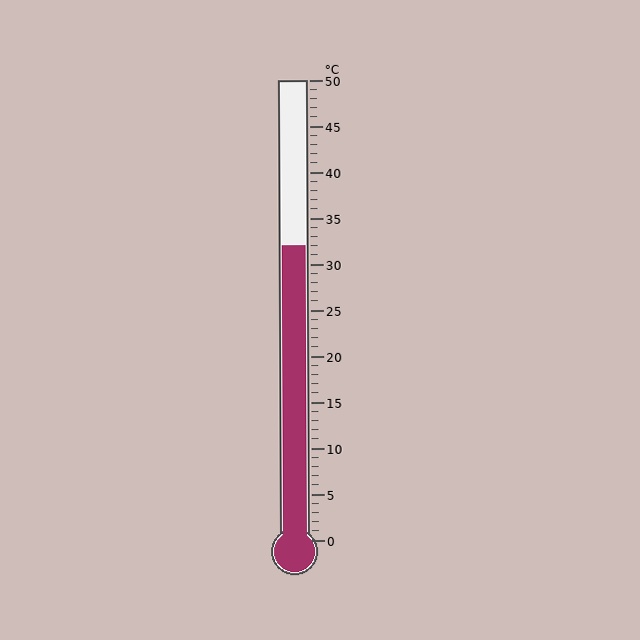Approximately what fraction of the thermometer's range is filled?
The thermometer is filled to approximately 65% of its range.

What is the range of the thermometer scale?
The thermometer scale ranges from 0°C to 50°C.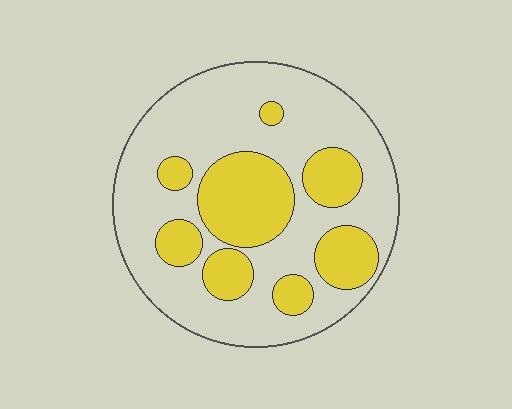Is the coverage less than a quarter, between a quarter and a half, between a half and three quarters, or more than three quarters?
Between a quarter and a half.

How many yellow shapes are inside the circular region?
8.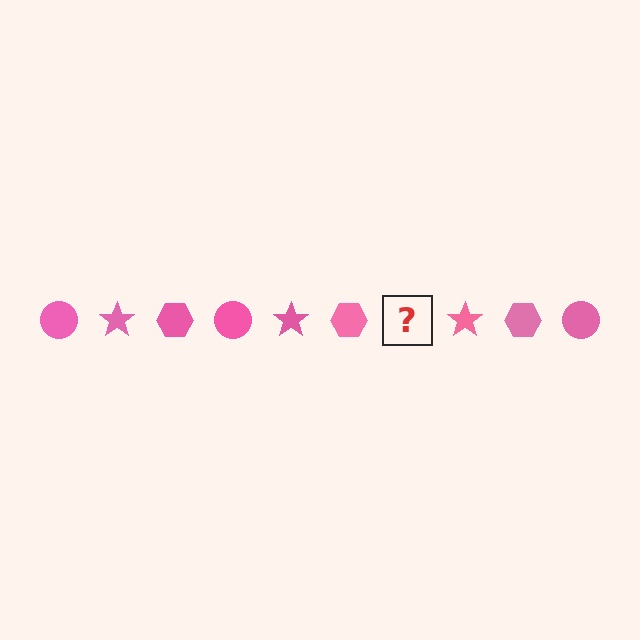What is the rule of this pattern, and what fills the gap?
The rule is that the pattern cycles through circle, star, hexagon shapes in pink. The gap should be filled with a pink circle.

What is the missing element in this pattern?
The missing element is a pink circle.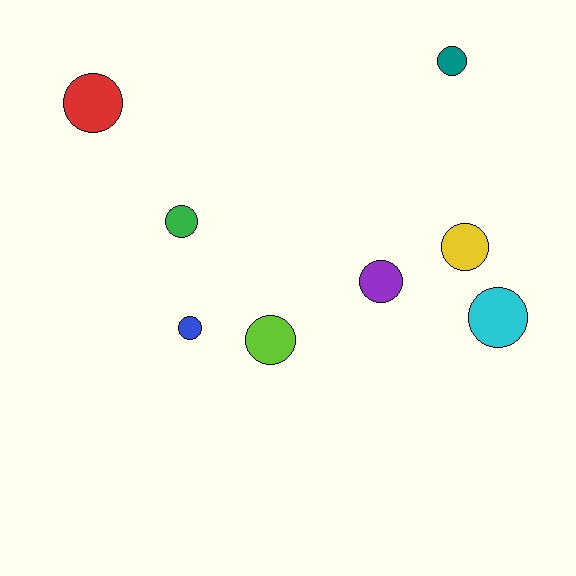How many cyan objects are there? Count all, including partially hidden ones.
There is 1 cyan object.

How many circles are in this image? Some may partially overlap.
There are 8 circles.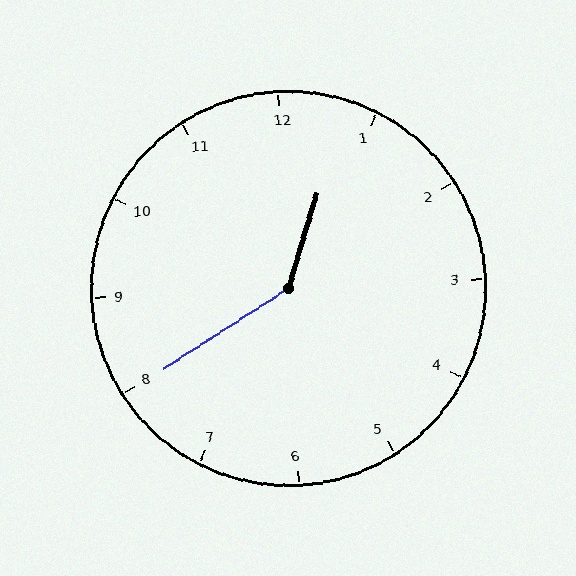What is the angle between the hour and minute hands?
Approximately 140 degrees.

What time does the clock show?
12:40.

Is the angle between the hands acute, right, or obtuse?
It is obtuse.